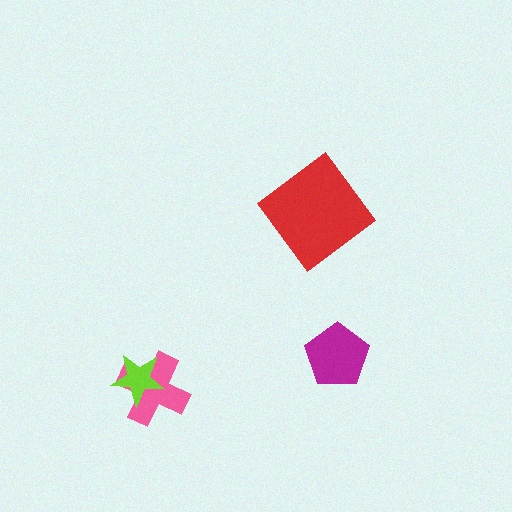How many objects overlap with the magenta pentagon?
0 objects overlap with the magenta pentagon.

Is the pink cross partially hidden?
Yes, it is partially covered by another shape.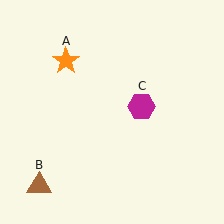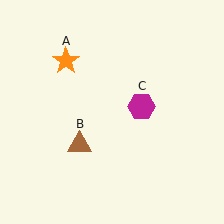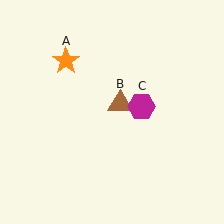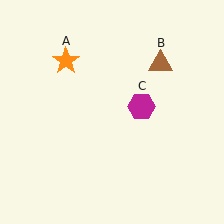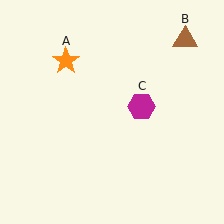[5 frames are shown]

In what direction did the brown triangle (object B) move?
The brown triangle (object B) moved up and to the right.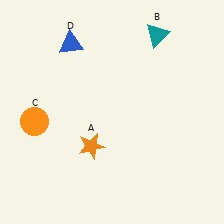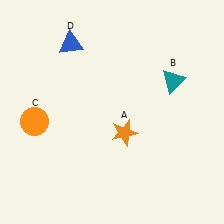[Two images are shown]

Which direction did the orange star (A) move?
The orange star (A) moved right.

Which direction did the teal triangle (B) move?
The teal triangle (B) moved down.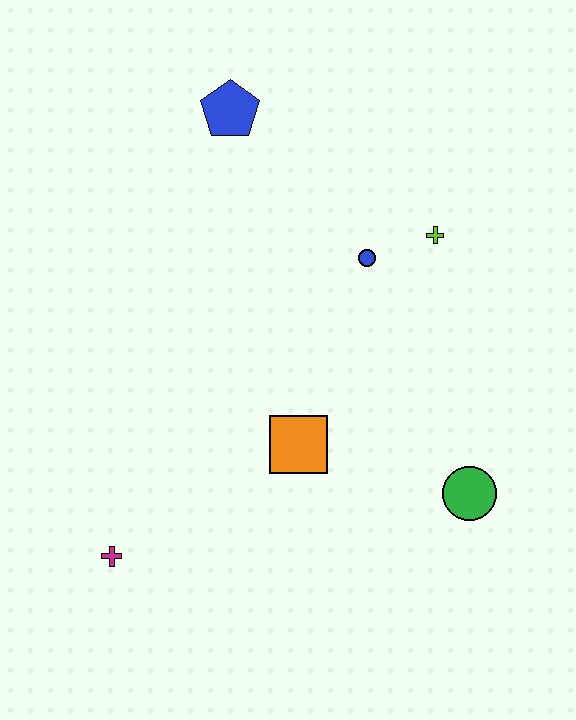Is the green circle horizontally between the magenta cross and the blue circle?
No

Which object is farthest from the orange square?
The blue pentagon is farthest from the orange square.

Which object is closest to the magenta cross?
The orange square is closest to the magenta cross.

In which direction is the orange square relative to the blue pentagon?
The orange square is below the blue pentagon.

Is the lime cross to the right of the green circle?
No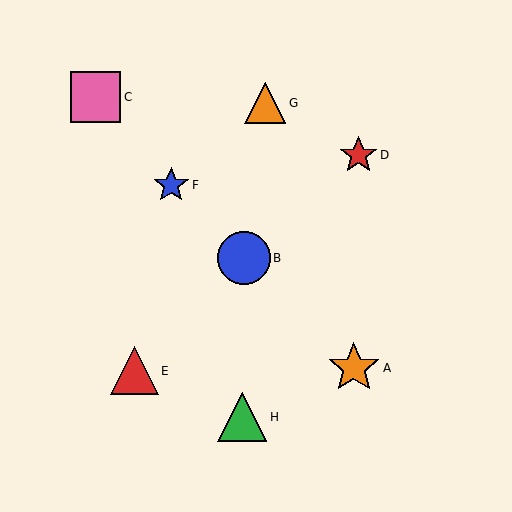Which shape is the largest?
The blue circle (labeled B) is the largest.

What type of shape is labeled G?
Shape G is an orange triangle.